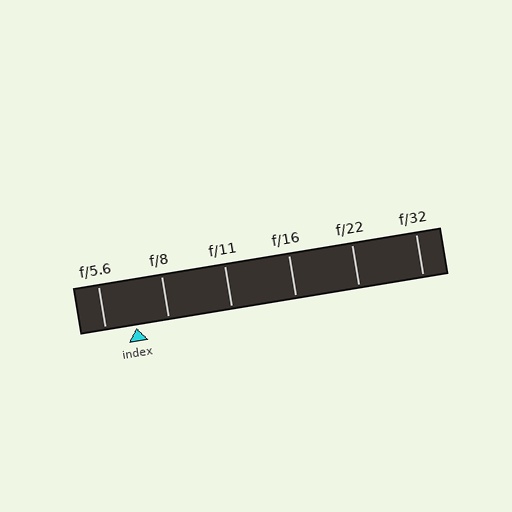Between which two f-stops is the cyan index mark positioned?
The index mark is between f/5.6 and f/8.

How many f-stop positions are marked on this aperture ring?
There are 6 f-stop positions marked.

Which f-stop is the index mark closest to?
The index mark is closest to f/5.6.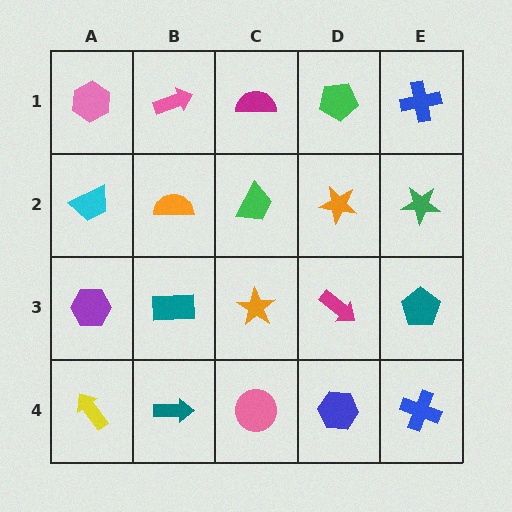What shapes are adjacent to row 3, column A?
A cyan trapezoid (row 2, column A), a yellow arrow (row 4, column A), a teal rectangle (row 3, column B).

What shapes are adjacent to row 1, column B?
An orange semicircle (row 2, column B), a pink hexagon (row 1, column A), a magenta semicircle (row 1, column C).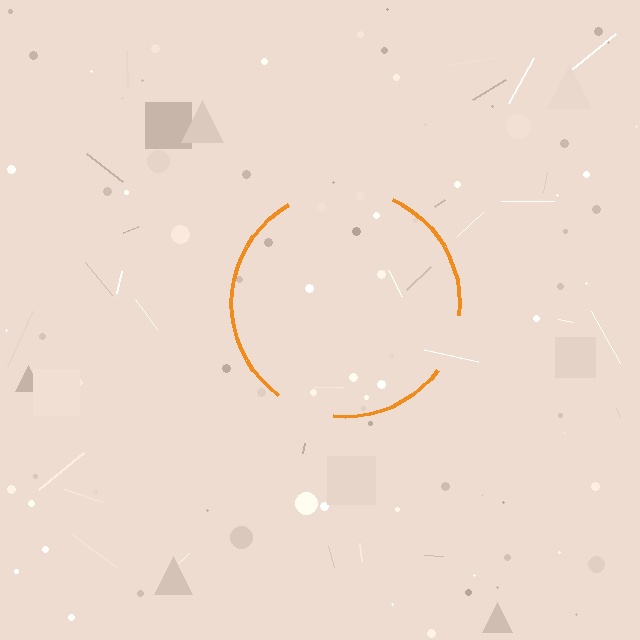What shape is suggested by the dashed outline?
The dashed outline suggests a circle.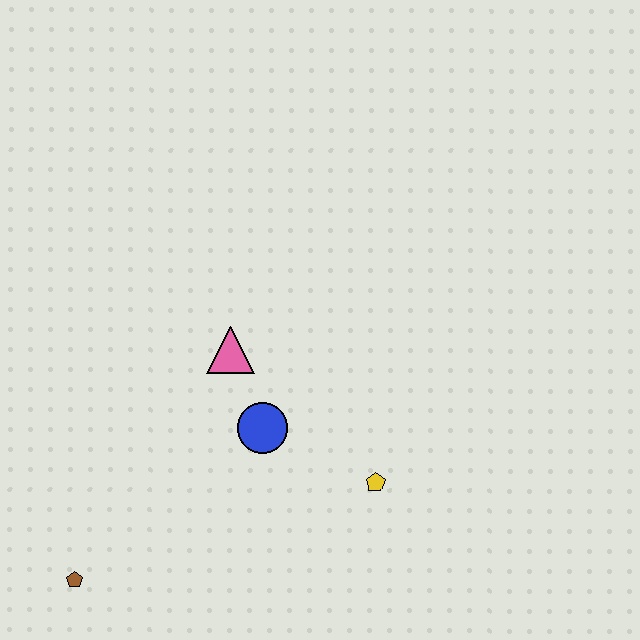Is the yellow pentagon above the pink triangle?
No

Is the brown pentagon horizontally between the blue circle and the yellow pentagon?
No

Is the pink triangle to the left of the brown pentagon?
No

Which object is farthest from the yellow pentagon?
The brown pentagon is farthest from the yellow pentagon.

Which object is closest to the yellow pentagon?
The blue circle is closest to the yellow pentagon.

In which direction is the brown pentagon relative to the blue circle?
The brown pentagon is to the left of the blue circle.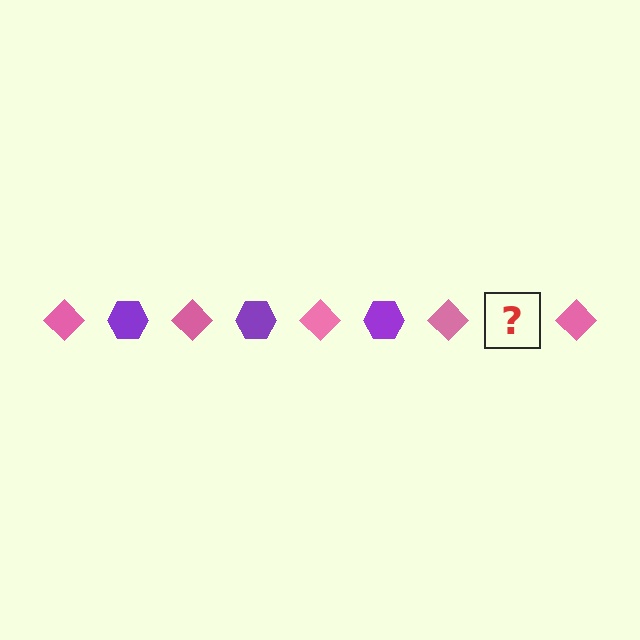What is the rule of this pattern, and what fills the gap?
The rule is that the pattern alternates between pink diamond and purple hexagon. The gap should be filled with a purple hexagon.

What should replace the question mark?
The question mark should be replaced with a purple hexagon.